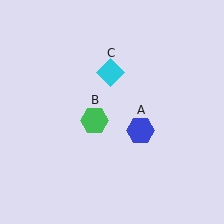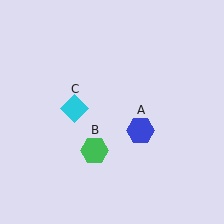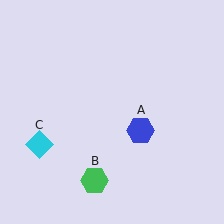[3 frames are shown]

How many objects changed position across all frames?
2 objects changed position: green hexagon (object B), cyan diamond (object C).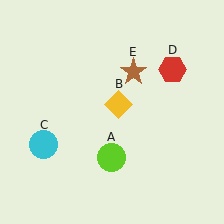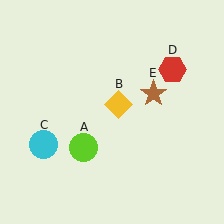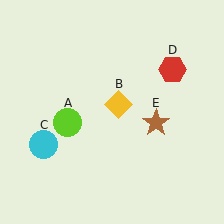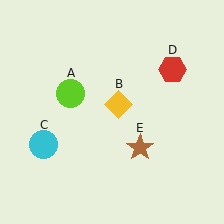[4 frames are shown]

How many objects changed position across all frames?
2 objects changed position: lime circle (object A), brown star (object E).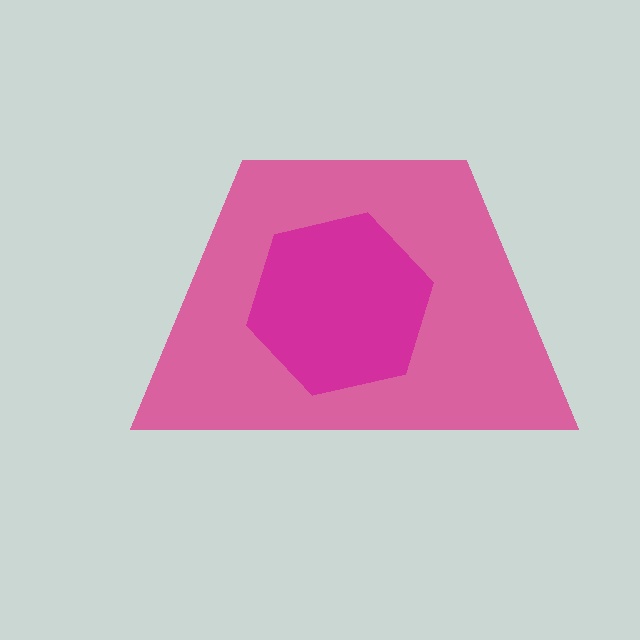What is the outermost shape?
The pink trapezoid.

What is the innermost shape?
The magenta hexagon.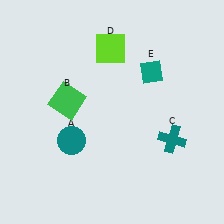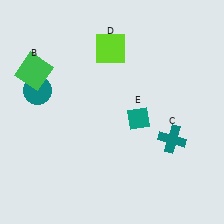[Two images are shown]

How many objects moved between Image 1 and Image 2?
3 objects moved between the two images.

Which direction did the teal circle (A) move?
The teal circle (A) moved up.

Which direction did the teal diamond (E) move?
The teal diamond (E) moved down.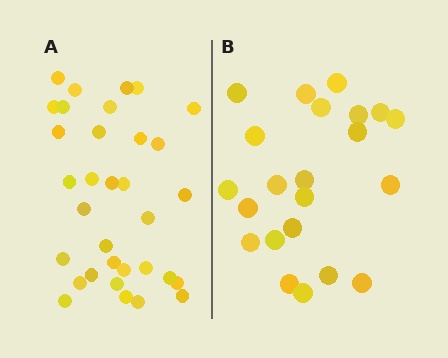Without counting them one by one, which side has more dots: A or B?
Region A (the left region) has more dots.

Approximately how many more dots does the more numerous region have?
Region A has roughly 12 or so more dots than region B.